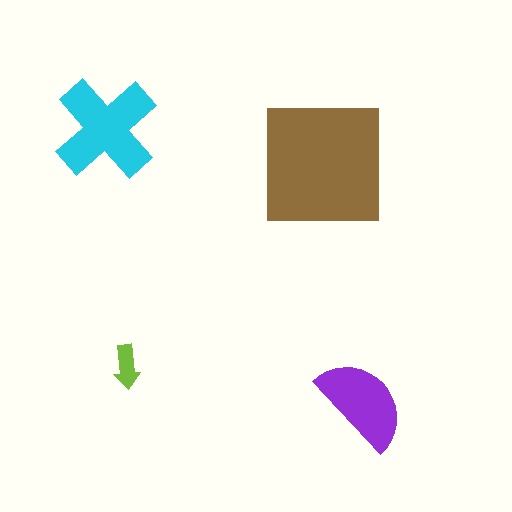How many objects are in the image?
There are 4 objects in the image.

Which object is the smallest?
The lime arrow.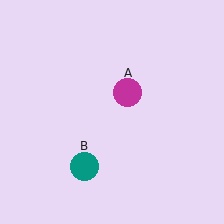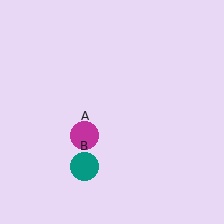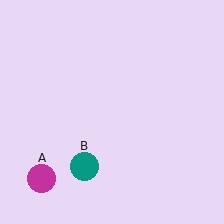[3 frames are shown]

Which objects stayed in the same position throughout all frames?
Teal circle (object B) remained stationary.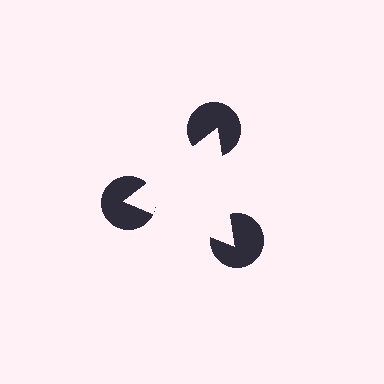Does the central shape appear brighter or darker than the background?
It typically appears slightly brighter than the background, even though no actual brightness change is drawn.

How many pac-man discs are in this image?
There are 3 — one at each vertex of the illusory triangle.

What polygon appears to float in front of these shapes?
An illusory triangle — its edges are inferred from the aligned wedge cuts in the pac-man discs, not physically drawn.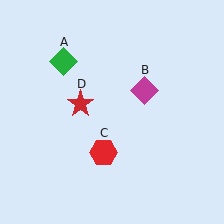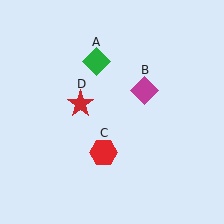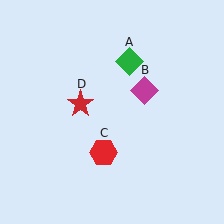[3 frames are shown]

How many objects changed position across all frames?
1 object changed position: green diamond (object A).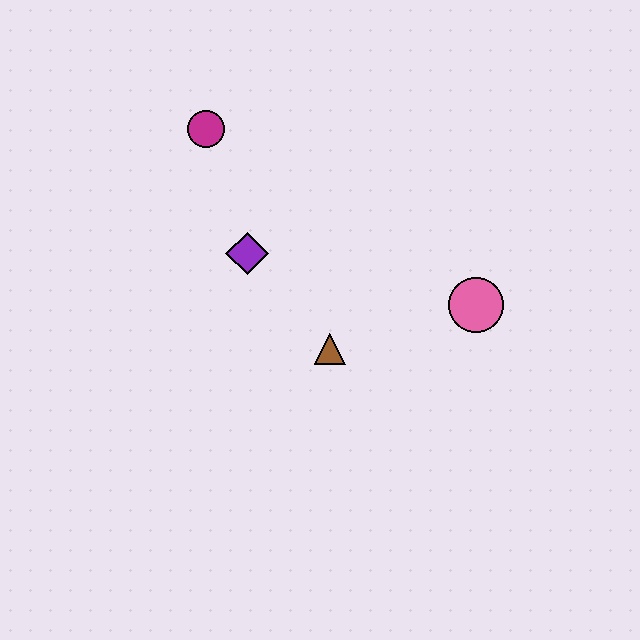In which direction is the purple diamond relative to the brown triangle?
The purple diamond is above the brown triangle.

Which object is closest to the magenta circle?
The purple diamond is closest to the magenta circle.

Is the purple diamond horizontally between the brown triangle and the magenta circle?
Yes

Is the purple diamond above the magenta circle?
No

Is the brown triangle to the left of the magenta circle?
No